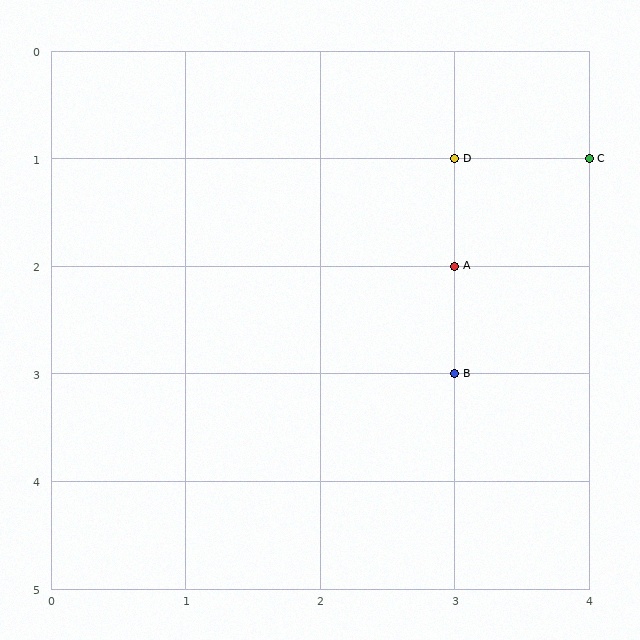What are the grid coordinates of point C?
Point C is at grid coordinates (4, 1).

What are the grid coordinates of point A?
Point A is at grid coordinates (3, 2).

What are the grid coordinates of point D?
Point D is at grid coordinates (3, 1).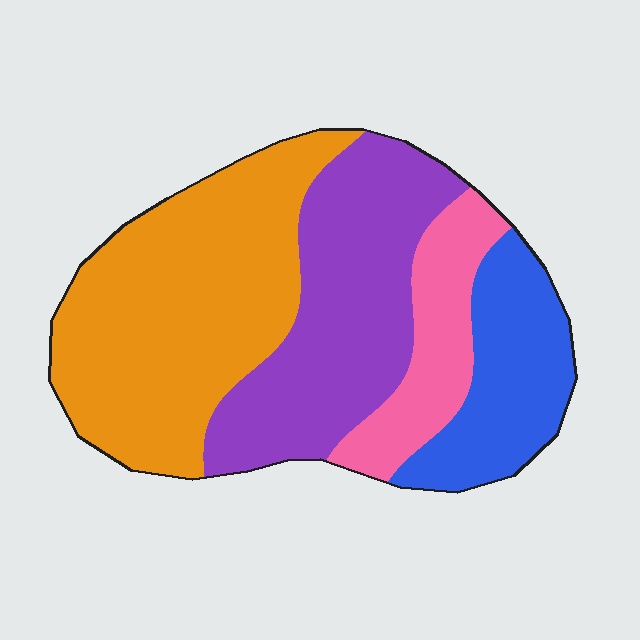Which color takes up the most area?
Orange, at roughly 40%.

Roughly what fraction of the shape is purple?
Purple takes up about one third (1/3) of the shape.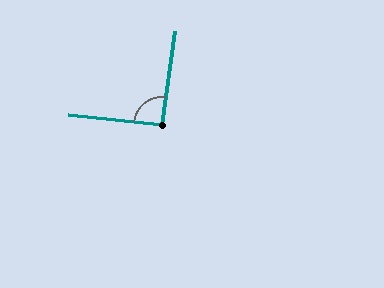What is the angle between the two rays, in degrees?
Approximately 92 degrees.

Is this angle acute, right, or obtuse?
It is approximately a right angle.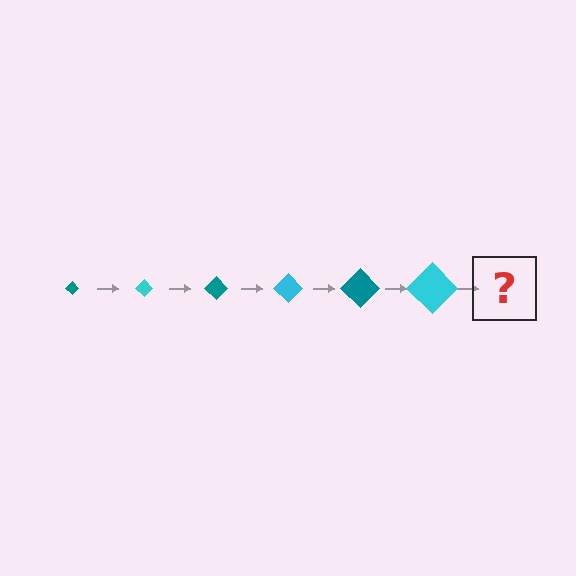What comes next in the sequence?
The next element should be a teal diamond, larger than the previous one.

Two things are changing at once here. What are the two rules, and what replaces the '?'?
The two rules are that the diamond grows larger each step and the color cycles through teal and cyan. The '?' should be a teal diamond, larger than the previous one.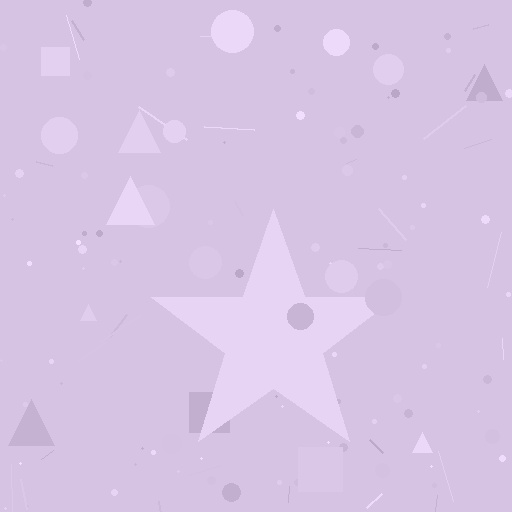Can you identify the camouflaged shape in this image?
The camouflaged shape is a star.